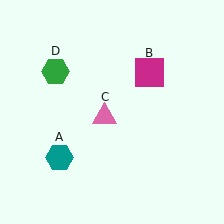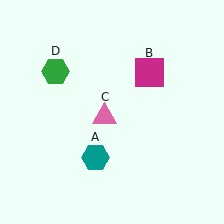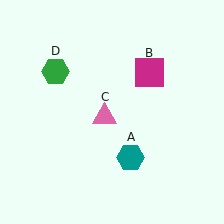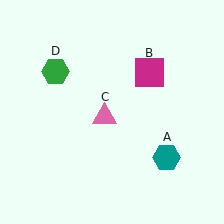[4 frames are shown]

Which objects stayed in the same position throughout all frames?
Magenta square (object B) and pink triangle (object C) and green hexagon (object D) remained stationary.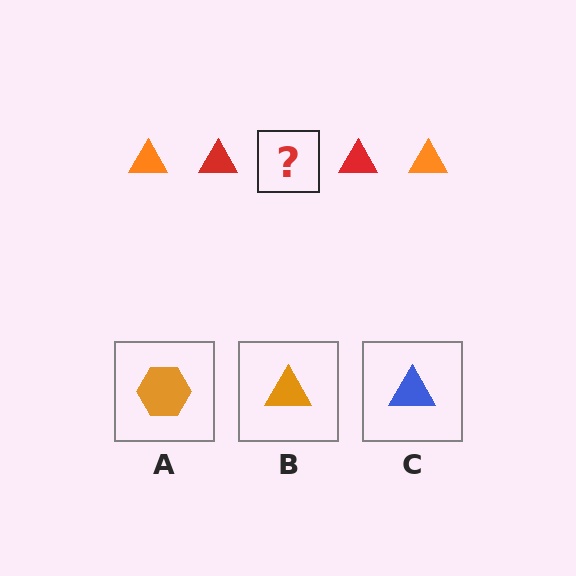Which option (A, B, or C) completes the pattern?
B.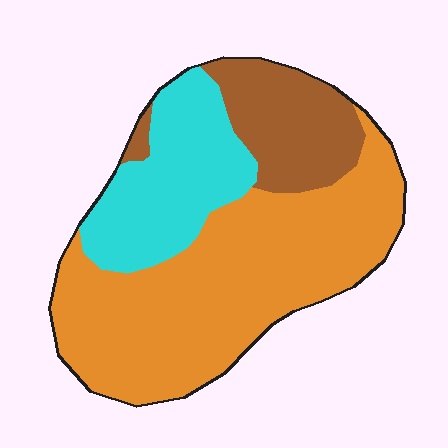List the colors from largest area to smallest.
From largest to smallest: orange, cyan, brown.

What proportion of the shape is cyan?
Cyan covers roughly 25% of the shape.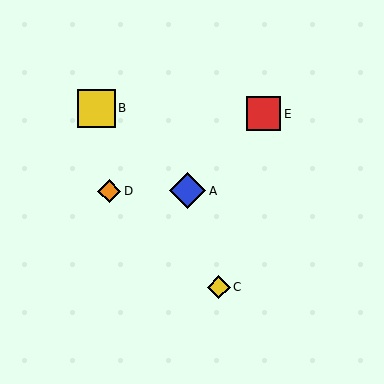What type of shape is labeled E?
Shape E is a red square.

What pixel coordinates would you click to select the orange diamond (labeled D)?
Click at (109, 191) to select the orange diamond D.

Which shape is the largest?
The yellow square (labeled B) is the largest.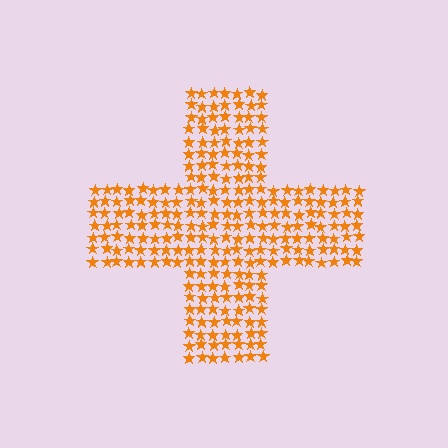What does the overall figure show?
The overall figure shows a cross.